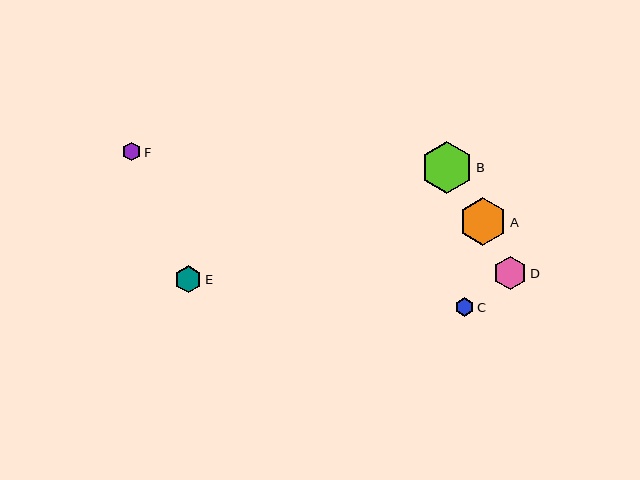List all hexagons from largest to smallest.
From largest to smallest: B, A, D, E, F, C.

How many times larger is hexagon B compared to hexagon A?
Hexagon B is approximately 1.1 times the size of hexagon A.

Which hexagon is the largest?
Hexagon B is the largest with a size of approximately 52 pixels.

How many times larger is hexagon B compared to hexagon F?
Hexagon B is approximately 2.8 times the size of hexagon F.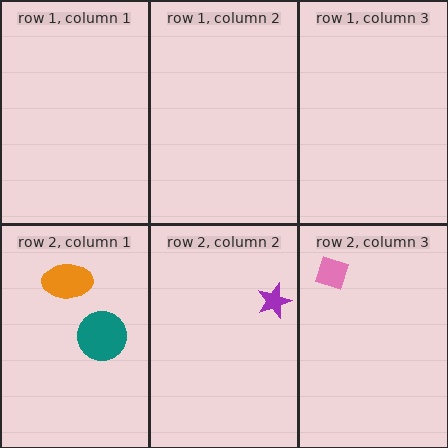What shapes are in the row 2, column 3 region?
The pink diamond.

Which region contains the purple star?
The row 2, column 2 region.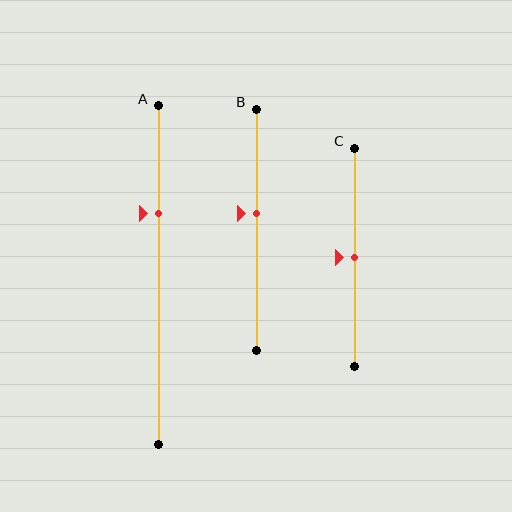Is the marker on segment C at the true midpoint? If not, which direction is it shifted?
Yes, the marker on segment C is at the true midpoint.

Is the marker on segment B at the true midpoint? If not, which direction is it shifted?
No, the marker on segment B is shifted upward by about 7% of the segment length.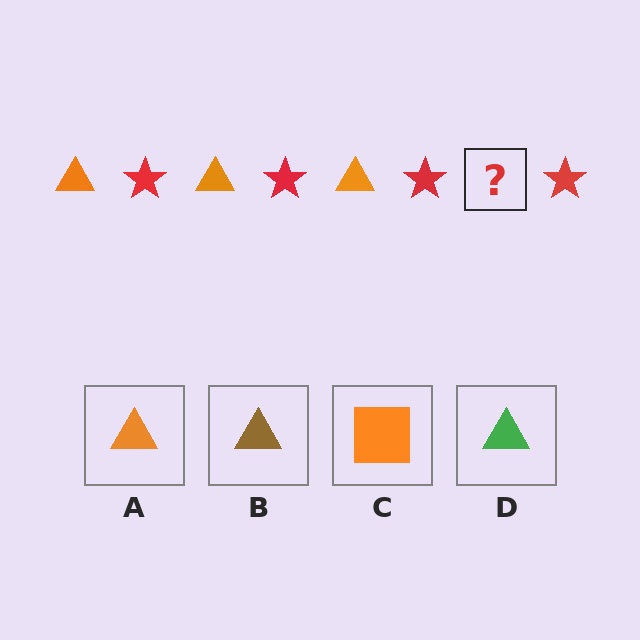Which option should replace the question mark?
Option A.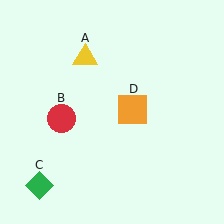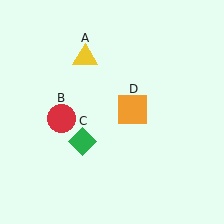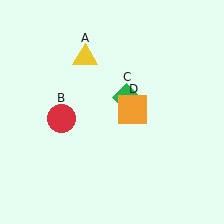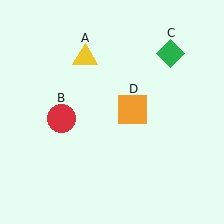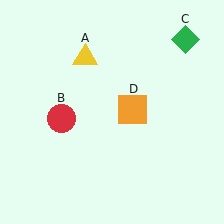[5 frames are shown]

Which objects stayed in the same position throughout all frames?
Yellow triangle (object A) and red circle (object B) and orange square (object D) remained stationary.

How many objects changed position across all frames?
1 object changed position: green diamond (object C).